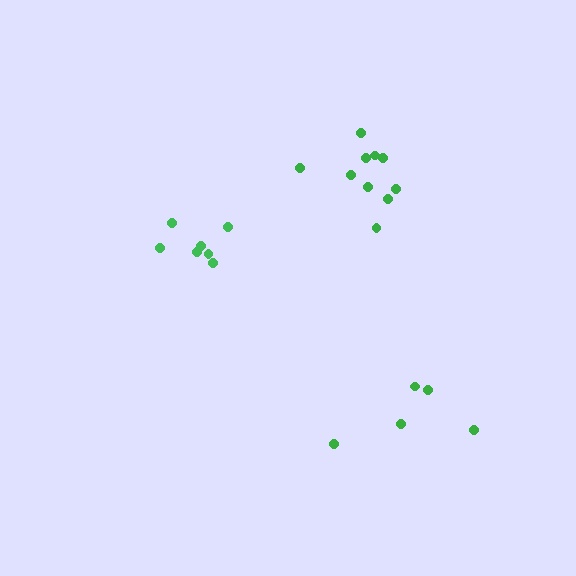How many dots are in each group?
Group 1: 7 dots, Group 2: 5 dots, Group 3: 10 dots (22 total).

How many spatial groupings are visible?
There are 3 spatial groupings.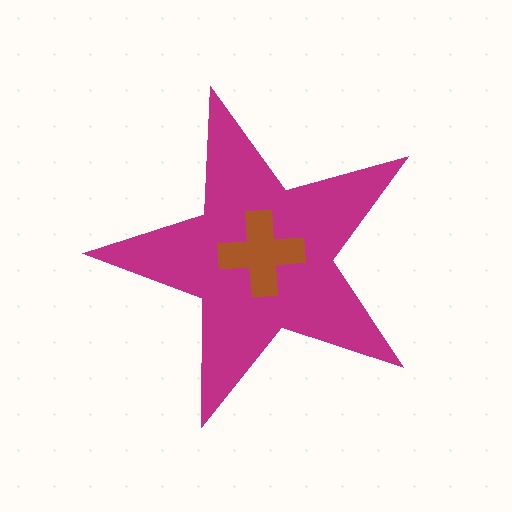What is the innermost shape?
The brown cross.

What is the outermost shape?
The magenta star.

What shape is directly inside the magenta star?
The brown cross.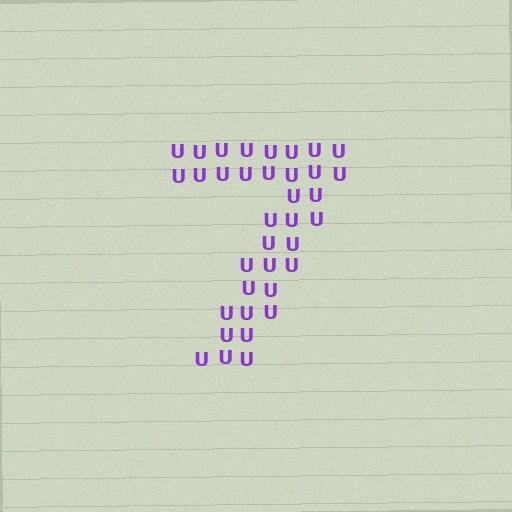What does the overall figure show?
The overall figure shows the digit 7.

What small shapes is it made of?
It is made of small letter U's.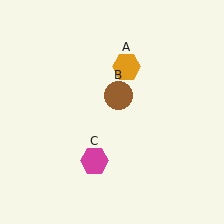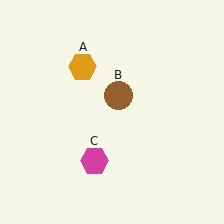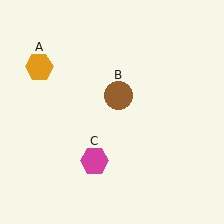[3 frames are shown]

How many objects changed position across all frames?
1 object changed position: orange hexagon (object A).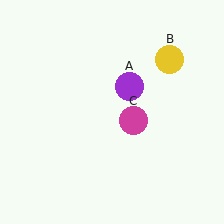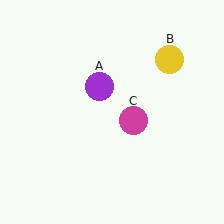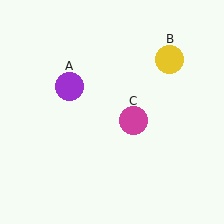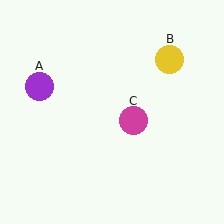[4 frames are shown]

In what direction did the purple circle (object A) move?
The purple circle (object A) moved left.